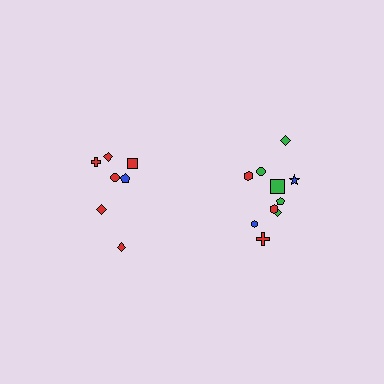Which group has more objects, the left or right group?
The right group.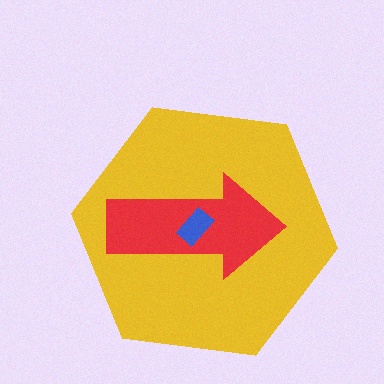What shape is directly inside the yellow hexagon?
The red arrow.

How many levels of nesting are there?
3.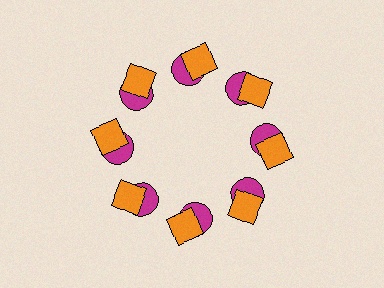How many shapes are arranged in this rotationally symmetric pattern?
There are 16 shapes, arranged in 8 groups of 2.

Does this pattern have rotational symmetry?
Yes, this pattern has 8-fold rotational symmetry. It looks the same after rotating 45 degrees around the center.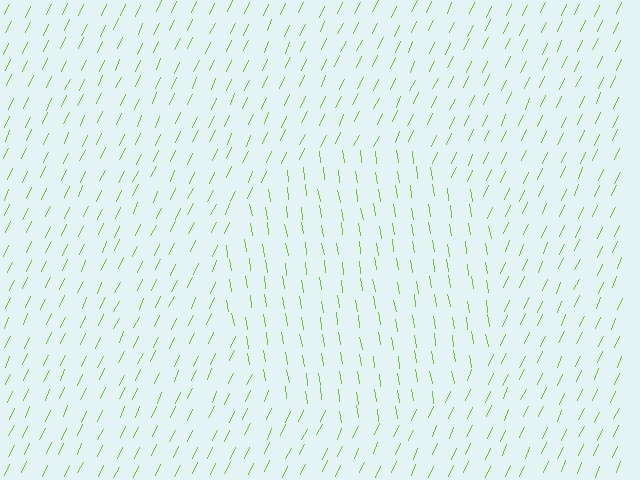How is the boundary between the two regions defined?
The boundary is defined purely by a change in line orientation (approximately 33 degrees difference). All lines are the same color and thickness.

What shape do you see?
I see a circle.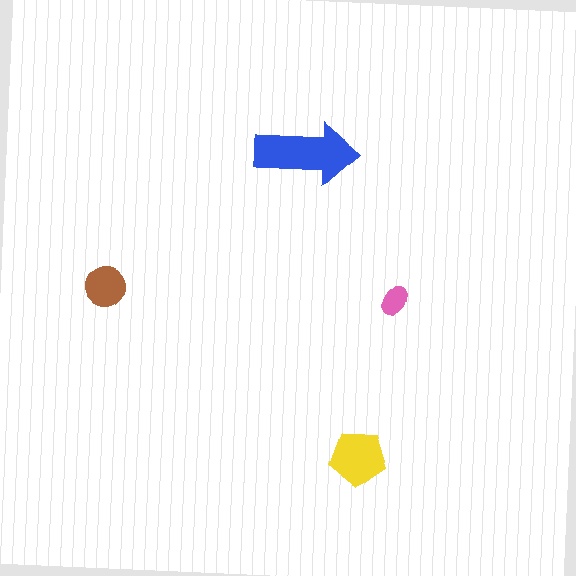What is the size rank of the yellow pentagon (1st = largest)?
2nd.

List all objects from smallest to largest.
The pink ellipse, the brown circle, the yellow pentagon, the blue arrow.